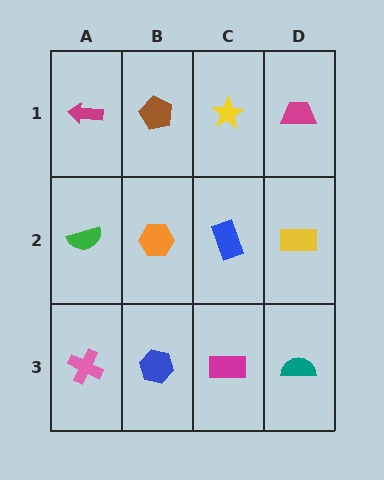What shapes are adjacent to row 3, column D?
A yellow rectangle (row 2, column D), a magenta rectangle (row 3, column C).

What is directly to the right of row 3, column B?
A magenta rectangle.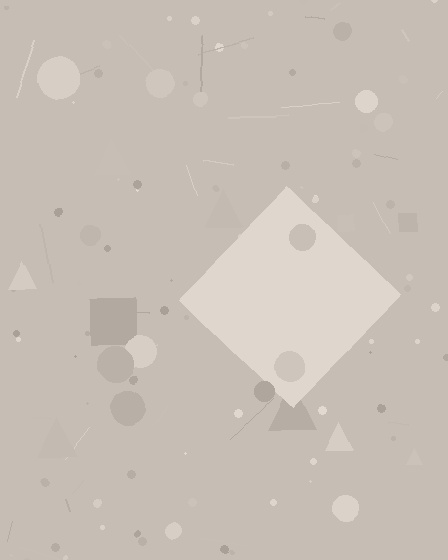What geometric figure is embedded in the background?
A diamond is embedded in the background.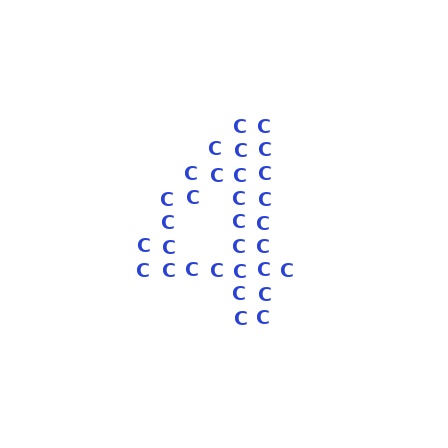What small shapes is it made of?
It is made of small letter C's.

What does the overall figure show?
The overall figure shows the digit 4.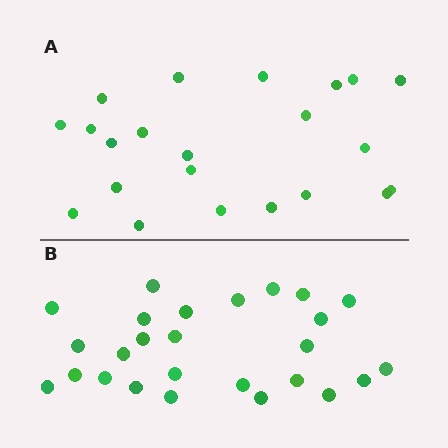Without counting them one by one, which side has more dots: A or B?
Region B (the bottom region) has more dots.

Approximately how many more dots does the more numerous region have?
Region B has about 4 more dots than region A.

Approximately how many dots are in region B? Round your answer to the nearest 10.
About 30 dots. (The exact count is 26, which rounds to 30.)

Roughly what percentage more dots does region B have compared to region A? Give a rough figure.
About 20% more.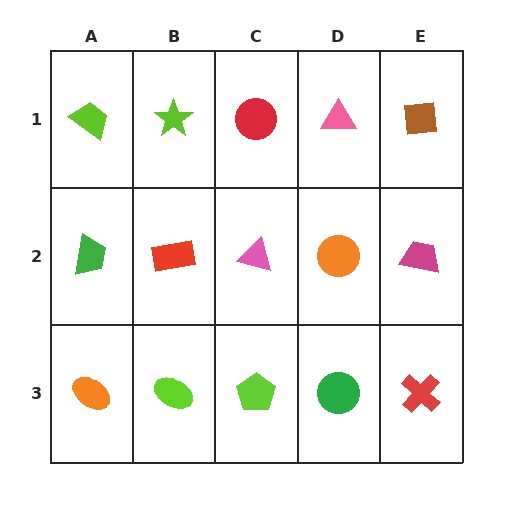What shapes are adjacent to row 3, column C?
A pink triangle (row 2, column C), a lime ellipse (row 3, column B), a green circle (row 3, column D).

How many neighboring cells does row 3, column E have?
2.